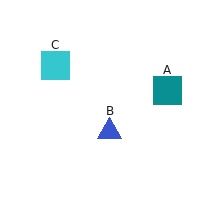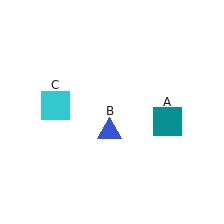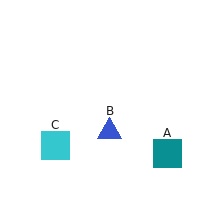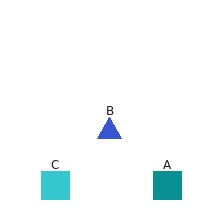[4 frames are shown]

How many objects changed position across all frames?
2 objects changed position: teal square (object A), cyan square (object C).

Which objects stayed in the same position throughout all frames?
Blue triangle (object B) remained stationary.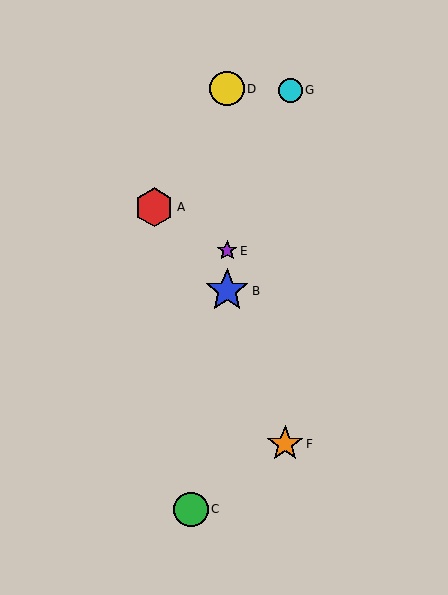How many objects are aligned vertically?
3 objects (B, D, E) are aligned vertically.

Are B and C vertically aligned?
No, B is at x≈227 and C is at x≈191.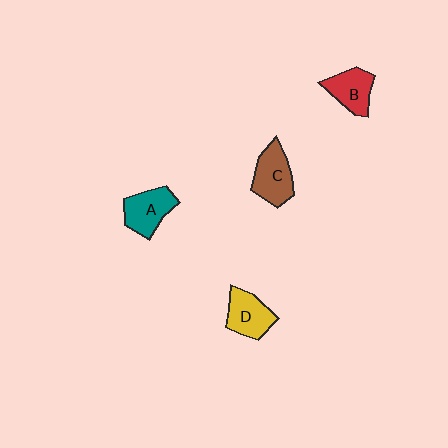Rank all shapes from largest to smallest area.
From largest to smallest: C (brown), A (teal), D (yellow), B (red).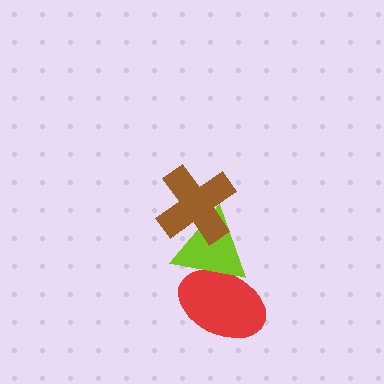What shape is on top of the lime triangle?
The brown cross is on top of the lime triangle.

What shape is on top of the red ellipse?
The lime triangle is on top of the red ellipse.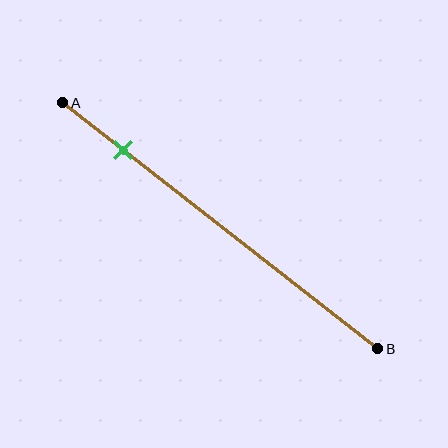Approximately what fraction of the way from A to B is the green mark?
The green mark is approximately 20% of the way from A to B.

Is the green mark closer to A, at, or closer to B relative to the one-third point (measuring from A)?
The green mark is closer to point A than the one-third point of segment AB.